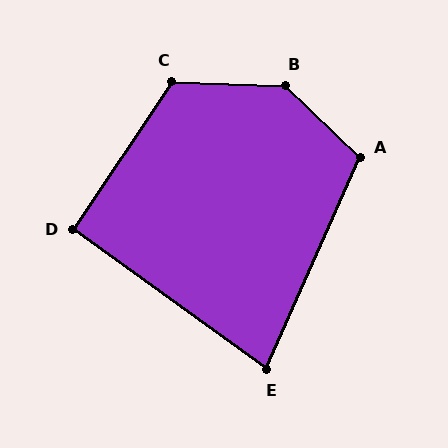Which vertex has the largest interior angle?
B, at approximately 138 degrees.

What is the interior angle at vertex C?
Approximately 122 degrees (obtuse).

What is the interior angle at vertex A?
Approximately 110 degrees (obtuse).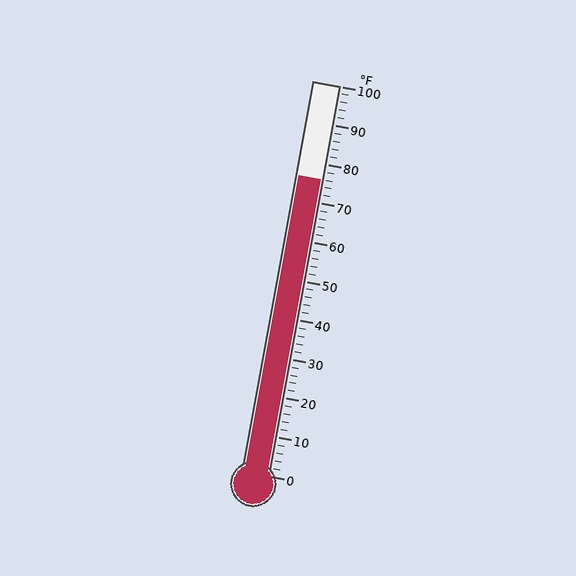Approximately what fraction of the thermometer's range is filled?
The thermometer is filled to approximately 75% of its range.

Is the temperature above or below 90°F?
The temperature is below 90°F.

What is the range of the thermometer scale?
The thermometer scale ranges from 0°F to 100°F.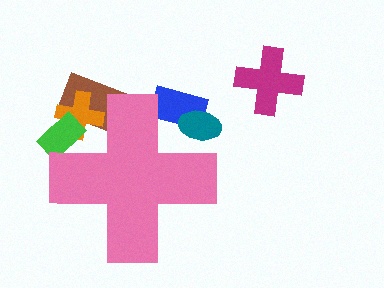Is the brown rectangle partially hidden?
Yes, the brown rectangle is partially hidden behind the pink cross.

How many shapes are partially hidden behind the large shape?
5 shapes are partially hidden.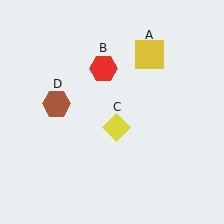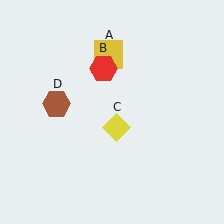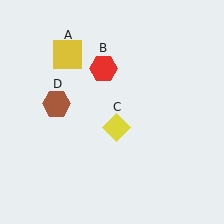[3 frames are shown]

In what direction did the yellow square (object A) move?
The yellow square (object A) moved left.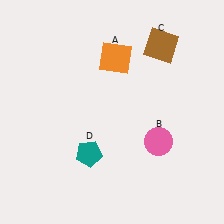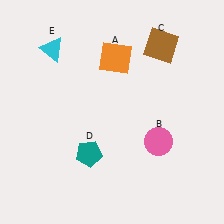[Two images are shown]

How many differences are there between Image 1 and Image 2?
There is 1 difference between the two images.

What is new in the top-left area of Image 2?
A cyan triangle (E) was added in the top-left area of Image 2.